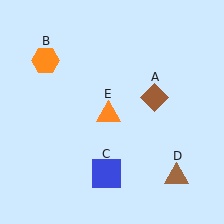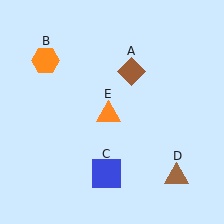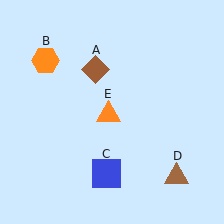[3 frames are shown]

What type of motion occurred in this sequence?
The brown diamond (object A) rotated counterclockwise around the center of the scene.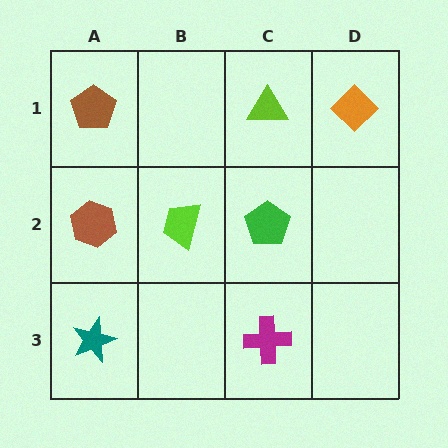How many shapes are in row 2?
3 shapes.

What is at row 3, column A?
A teal star.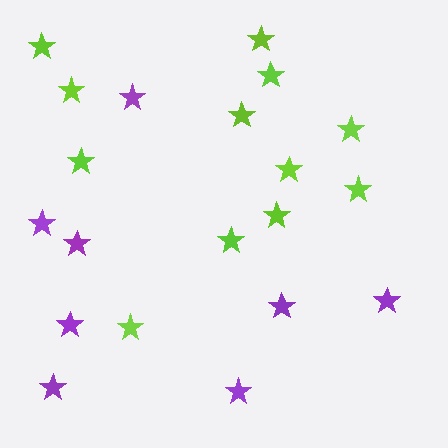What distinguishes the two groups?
There are 2 groups: one group of purple stars (8) and one group of lime stars (12).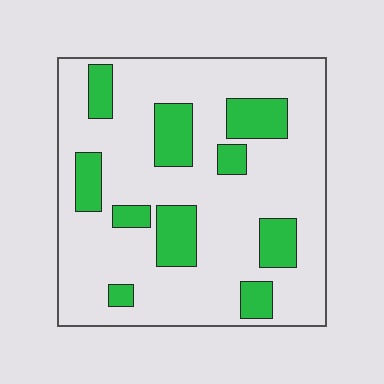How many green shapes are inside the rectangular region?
10.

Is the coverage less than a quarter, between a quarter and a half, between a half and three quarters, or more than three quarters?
Less than a quarter.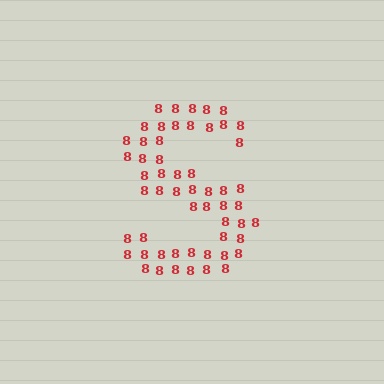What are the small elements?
The small elements are digit 8's.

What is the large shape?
The large shape is the letter S.